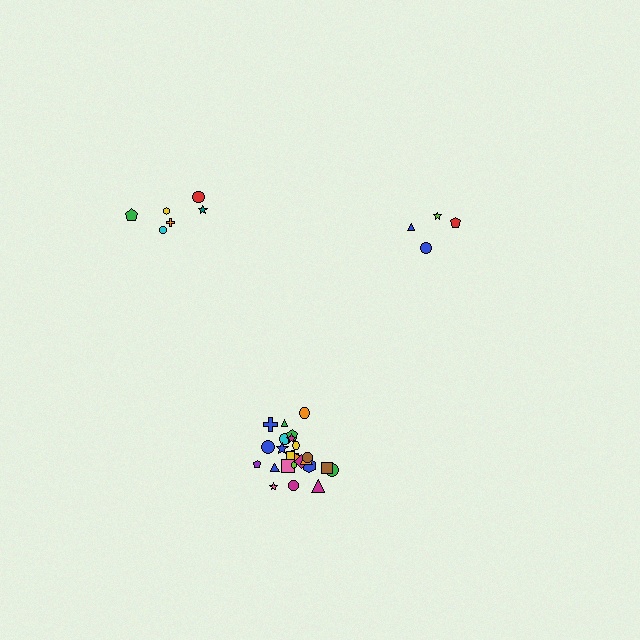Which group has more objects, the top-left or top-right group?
The top-left group.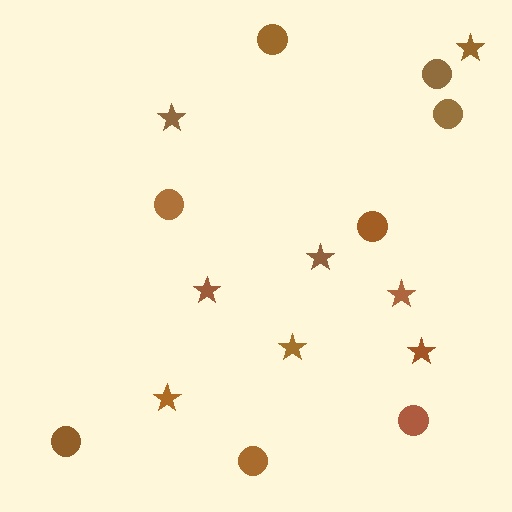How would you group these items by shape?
There are 2 groups: one group of stars (8) and one group of circles (8).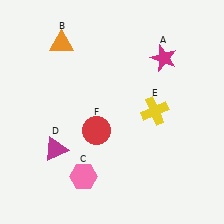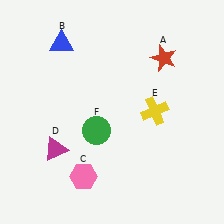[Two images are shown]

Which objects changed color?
A changed from magenta to red. B changed from orange to blue. F changed from red to green.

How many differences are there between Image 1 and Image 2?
There are 3 differences between the two images.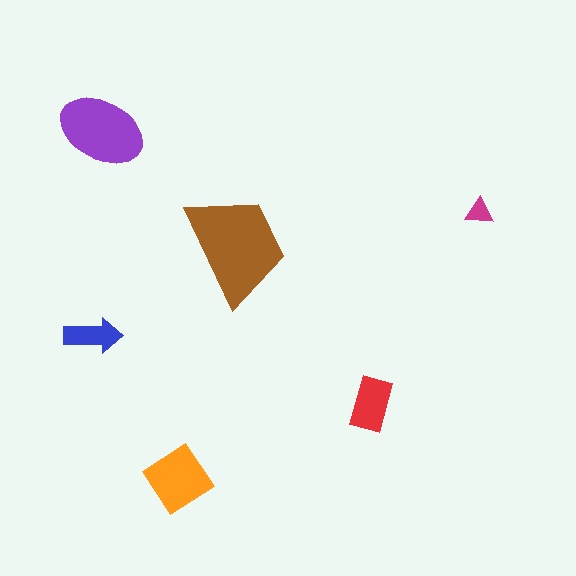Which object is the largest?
The brown trapezoid.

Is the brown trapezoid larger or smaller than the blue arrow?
Larger.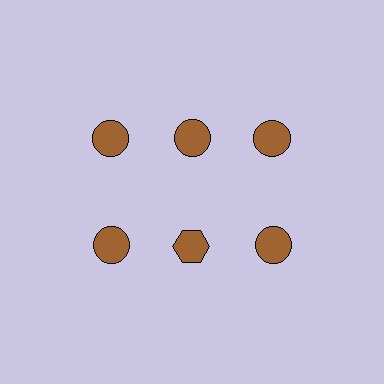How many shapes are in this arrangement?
There are 6 shapes arranged in a grid pattern.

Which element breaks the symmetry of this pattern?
The brown hexagon in the second row, second from left column breaks the symmetry. All other shapes are brown circles.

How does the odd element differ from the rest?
It has a different shape: hexagon instead of circle.